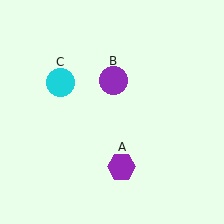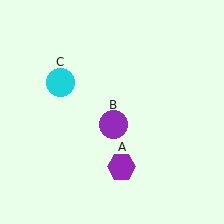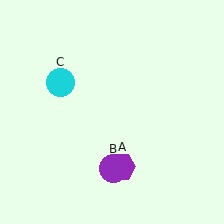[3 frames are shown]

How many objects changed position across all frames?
1 object changed position: purple circle (object B).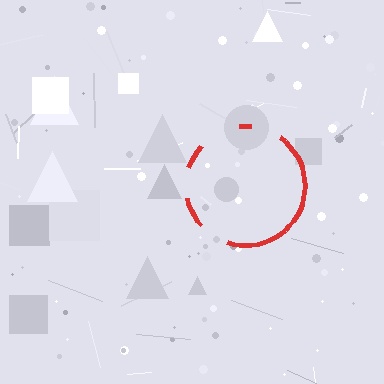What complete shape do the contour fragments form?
The contour fragments form a circle.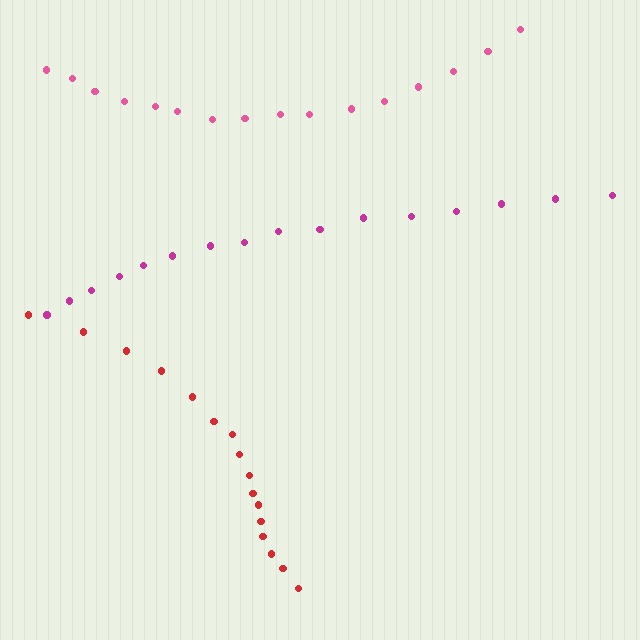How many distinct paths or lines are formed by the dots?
There are 3 distinct paths.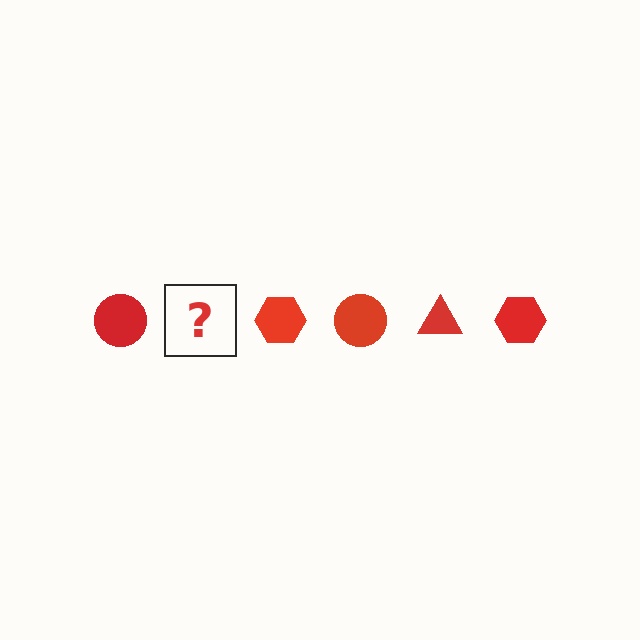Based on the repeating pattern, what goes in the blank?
The blank should be a red triangle.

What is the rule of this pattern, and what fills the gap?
The rule is that the pattern cycles through circle, triangle, hexagon shapes in red. The gap should be filled with a red triangle.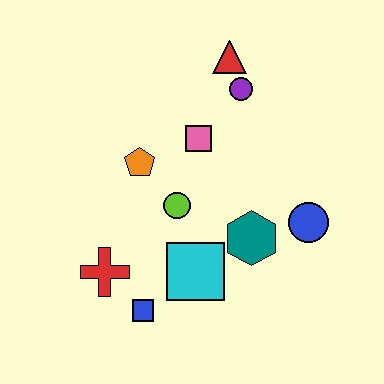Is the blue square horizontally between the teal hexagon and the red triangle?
No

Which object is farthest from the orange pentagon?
The blue circle is farthest from the orange pentagon.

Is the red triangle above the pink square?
Yes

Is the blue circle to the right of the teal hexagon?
Yes